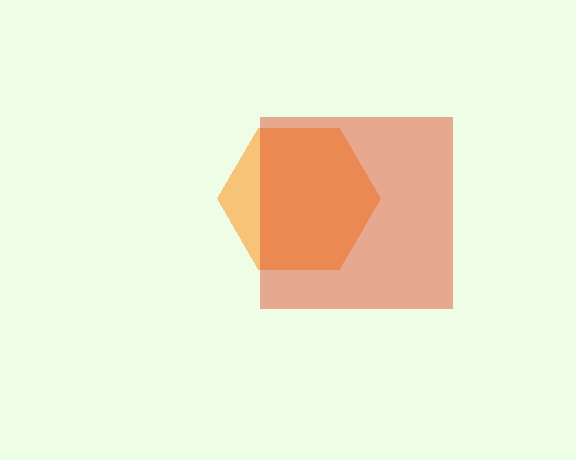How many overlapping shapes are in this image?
There are 2 overlapping shapes in the image.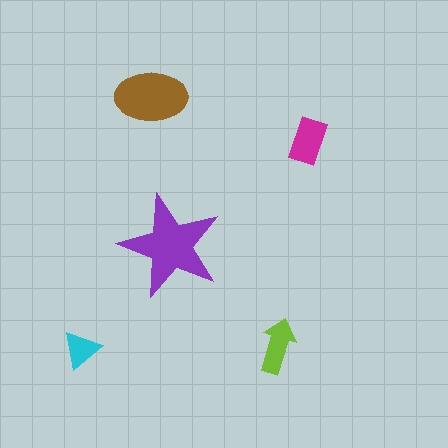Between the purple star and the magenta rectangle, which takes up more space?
The purple star.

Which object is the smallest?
The cyan triangle.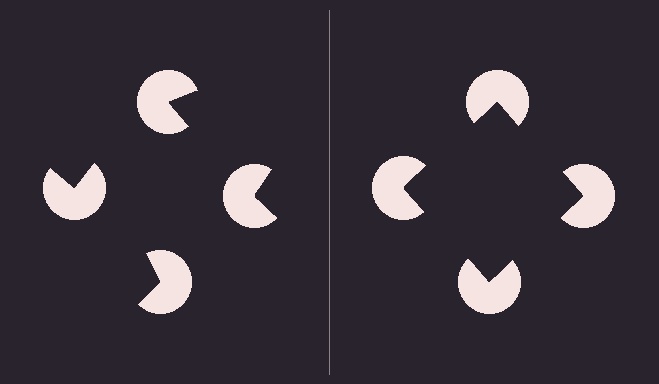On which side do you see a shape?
An illusory square appears on the right side. On the left side the wedge cuts are rotated, so no coherent shape forms.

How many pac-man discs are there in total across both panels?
8 — 4 on each side.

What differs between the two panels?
The pac-man discs are positioned identically on both sides; only the wedge orientations differ. On the right they align to a square; on the left they are misaligned.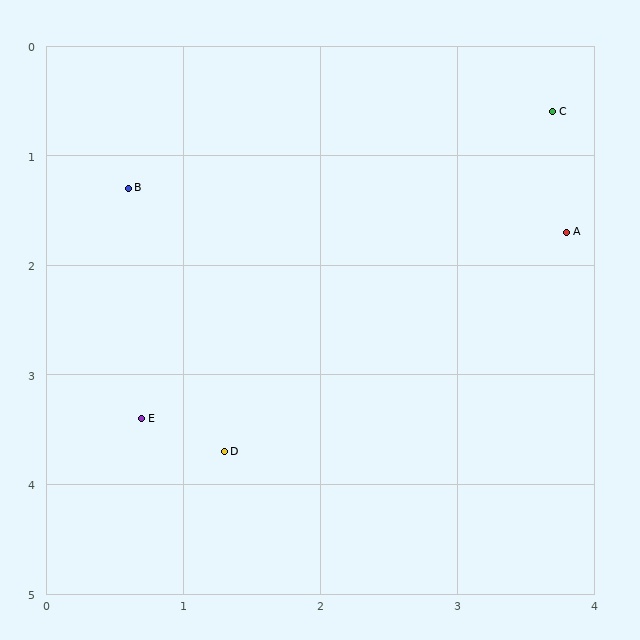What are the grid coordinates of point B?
Point B is at approximately (0.6, 1.3).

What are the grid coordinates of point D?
Point D is at approximately (1.3, 3.7).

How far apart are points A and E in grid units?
Points A and E are about 3.5 grid units apart.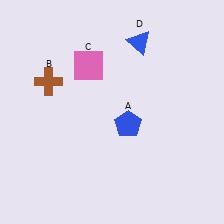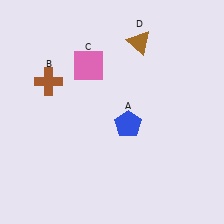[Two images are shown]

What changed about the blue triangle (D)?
In Image 1, D is blue. In Image 2, it changed to brown.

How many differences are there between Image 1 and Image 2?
There is 1 difference between the two images.